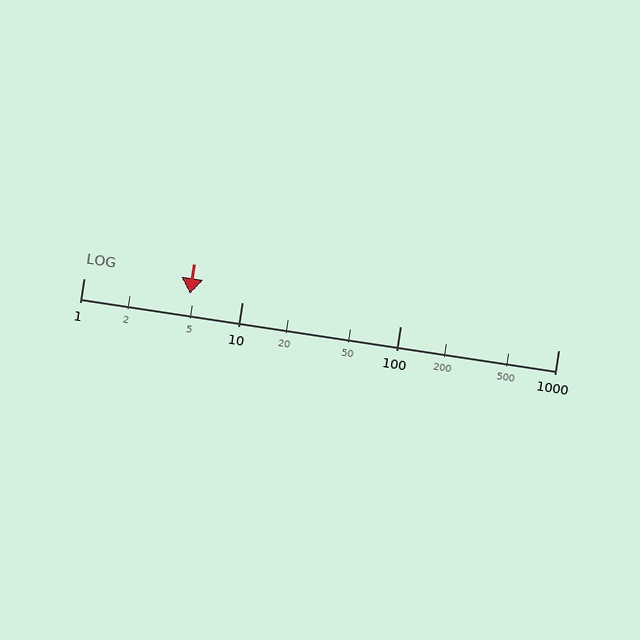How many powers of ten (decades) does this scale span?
The scale spans 3 decades, from 1 to 1000.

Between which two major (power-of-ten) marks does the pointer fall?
The pointer is between 1 and 10.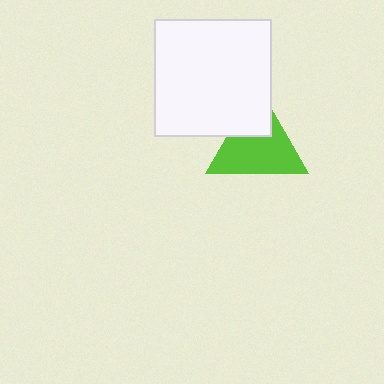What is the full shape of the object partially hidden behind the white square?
The partially hidden object is a lime triangle.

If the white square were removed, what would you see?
You would see the complete lime triangle.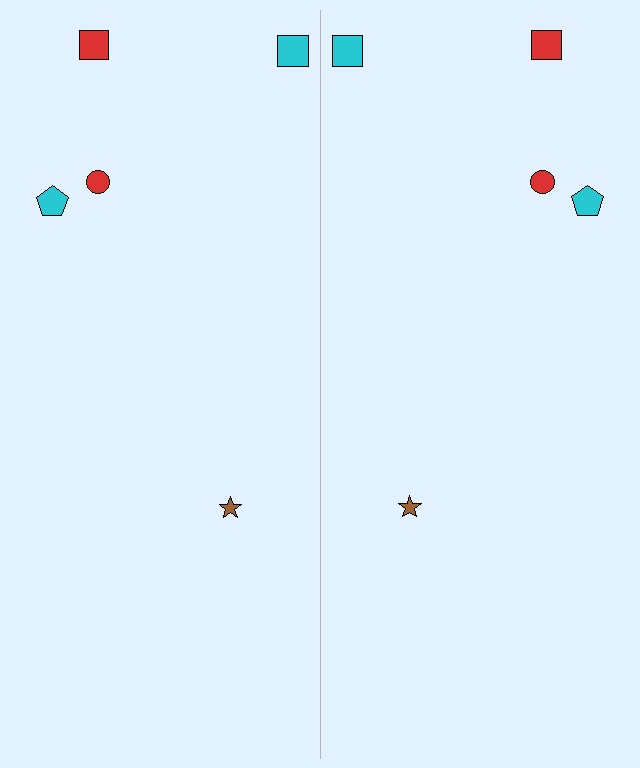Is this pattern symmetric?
Yes, this pattern has bilateral (reflection) symmetry.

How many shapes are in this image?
There are 10 shapes in this image.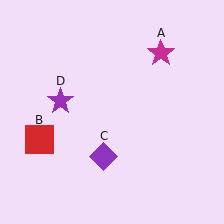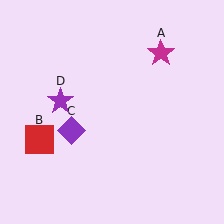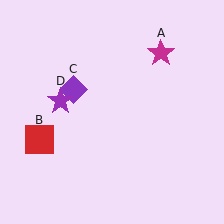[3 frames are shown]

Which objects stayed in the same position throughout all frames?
Magenta star (object A) and red square (object B) and purple star (object D) remained stationary.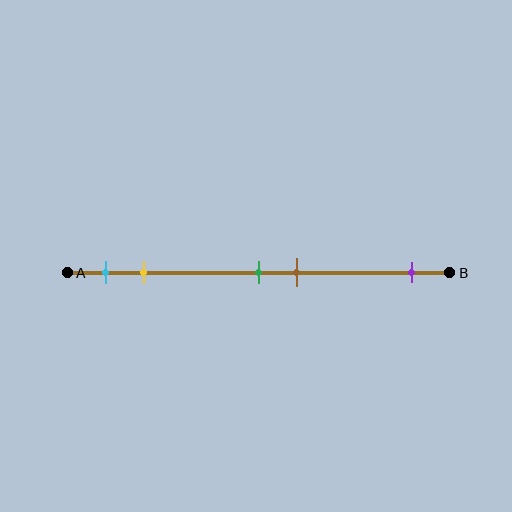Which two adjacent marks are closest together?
The green and brown marks are the closest adjacent pair.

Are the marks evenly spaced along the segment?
No, the marks are not evenly spaced.